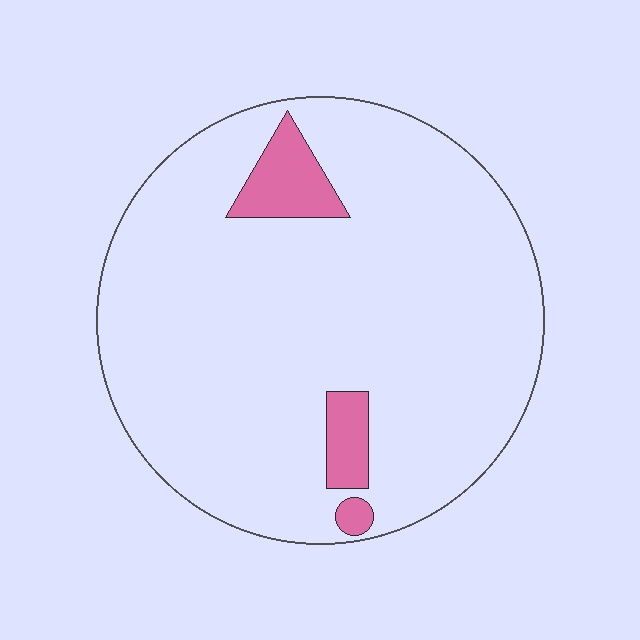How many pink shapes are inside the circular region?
3.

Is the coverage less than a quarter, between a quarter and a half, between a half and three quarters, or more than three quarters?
Less than a quarter.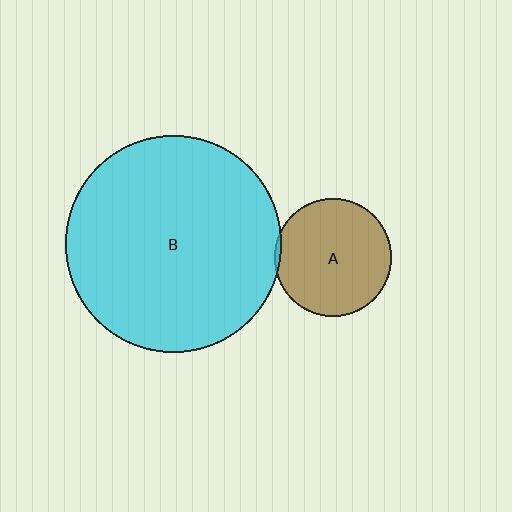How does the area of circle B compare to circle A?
Approximately 3.4 times.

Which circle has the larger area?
Circle B (cyan).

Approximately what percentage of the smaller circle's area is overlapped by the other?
Approximately 5%.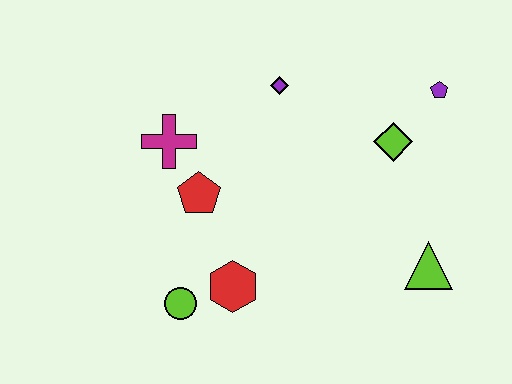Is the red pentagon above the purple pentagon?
No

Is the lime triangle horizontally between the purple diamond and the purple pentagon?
Yes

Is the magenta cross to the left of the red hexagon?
Yes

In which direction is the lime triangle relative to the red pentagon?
The lime triangle is to the right of the red pentagon.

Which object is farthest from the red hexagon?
The purple pentagon is farthest from the red hexagon.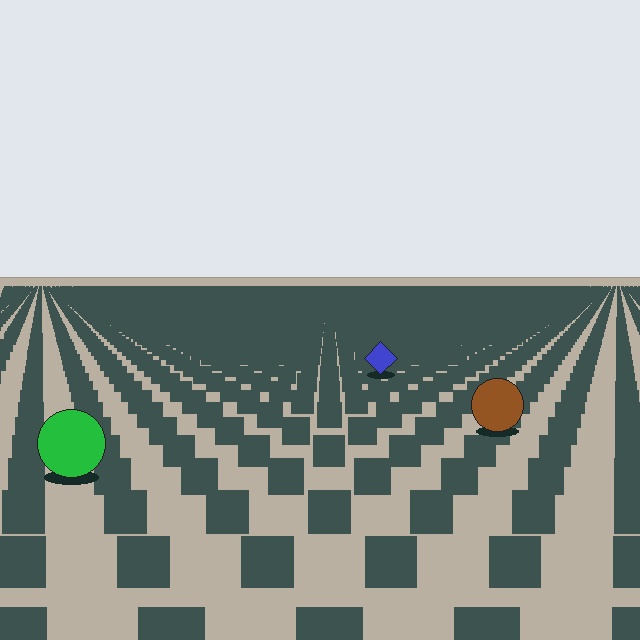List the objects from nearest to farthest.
From nearest to farthest: the green circle, the brown circle, the blue diamond.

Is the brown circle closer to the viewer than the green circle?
No. The green circle is closer — you can tell from the texture gradient: the ground texture is coarser near it.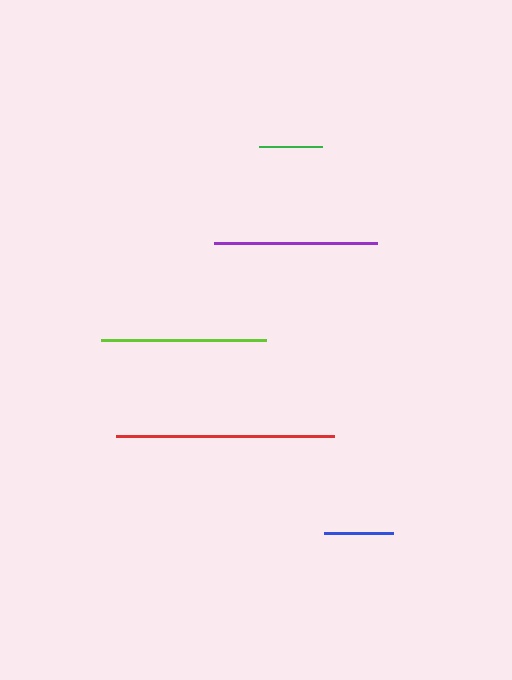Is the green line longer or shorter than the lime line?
The lime line is longer than the green line.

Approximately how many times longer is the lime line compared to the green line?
The lime line is approximately 2.6 times the length of the green line.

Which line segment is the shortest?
The green line is the shortest at approximately 63 pixels.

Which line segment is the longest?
The red line is the longest at approximately 218 pixels.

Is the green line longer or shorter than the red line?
The red line is longer than the green line.